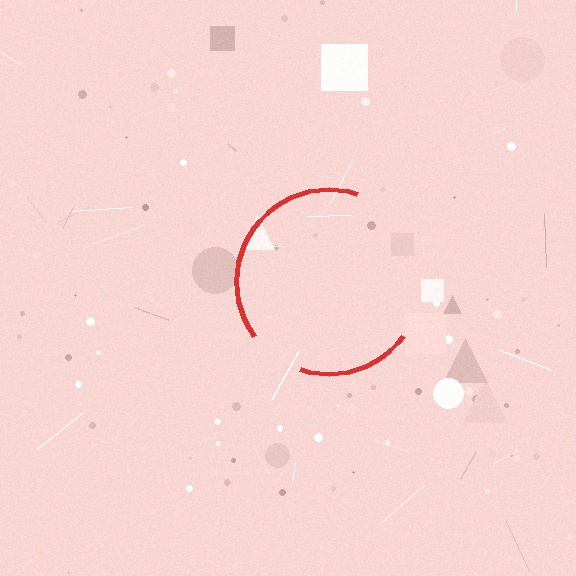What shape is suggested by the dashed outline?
The dashed outline suggests a circle.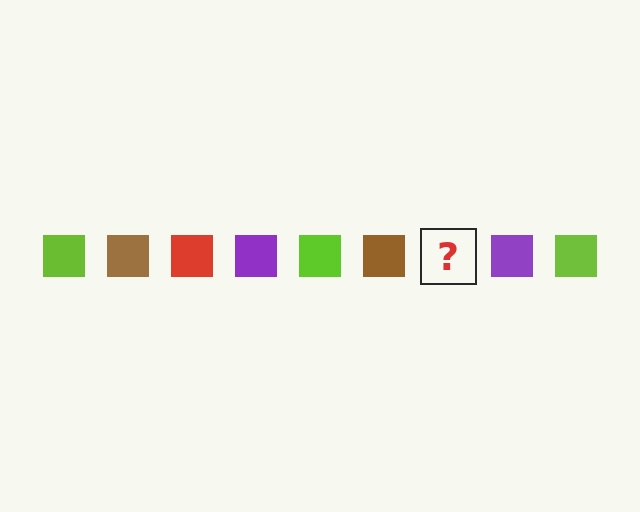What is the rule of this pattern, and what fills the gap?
The rule is that the pattern cycles through lime, brown, red, purple squares. The gap should be filled with a red square.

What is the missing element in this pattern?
The missing element is a red square.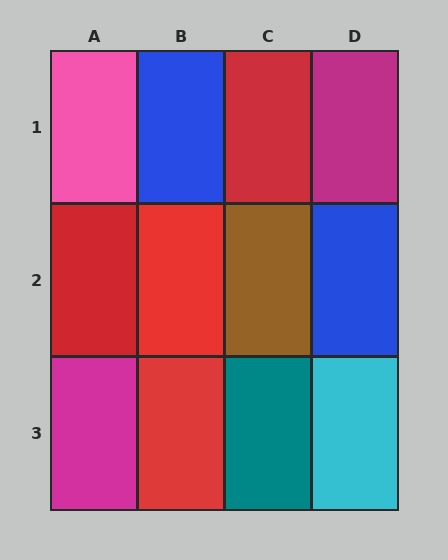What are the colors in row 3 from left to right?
Magenta, red, teal, cyan.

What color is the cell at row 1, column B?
Blue.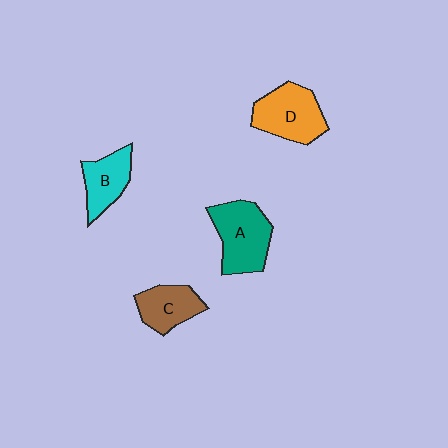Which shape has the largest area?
Shape A (teal).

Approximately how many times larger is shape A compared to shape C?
Approximately 1.4 times.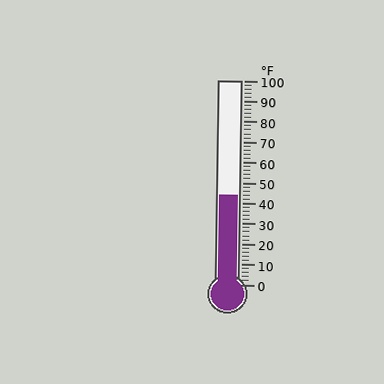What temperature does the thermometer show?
The thermometer shows approximately 44°F.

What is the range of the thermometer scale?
The thermometer scale ranges from 0°F to 100°F.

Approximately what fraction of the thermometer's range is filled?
The thermometer is filled to approximately 45% of its range.